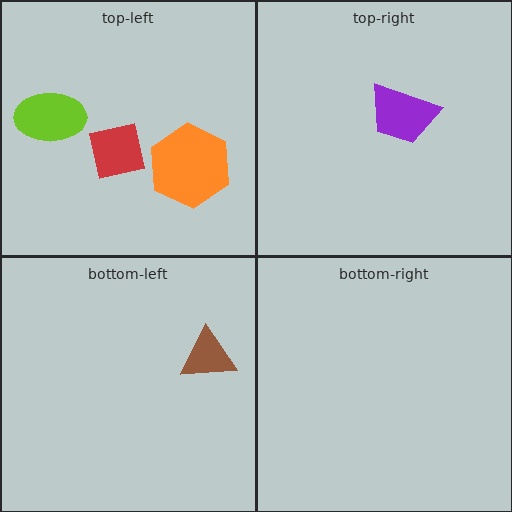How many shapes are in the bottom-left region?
1.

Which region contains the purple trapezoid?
The top-right region.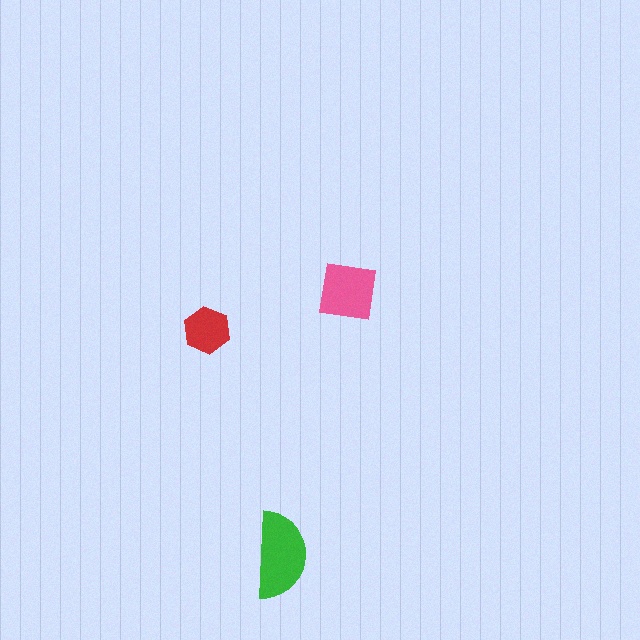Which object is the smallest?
The red hexagon.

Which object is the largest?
The green semicircle.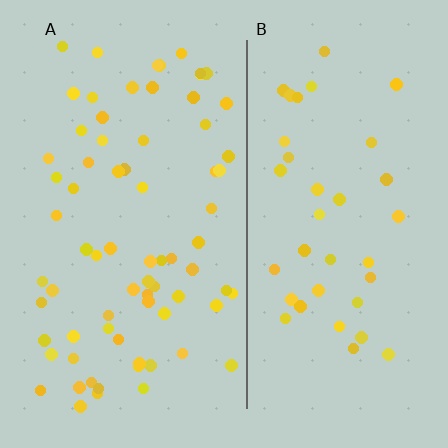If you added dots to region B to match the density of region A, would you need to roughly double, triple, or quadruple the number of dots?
Approximately double.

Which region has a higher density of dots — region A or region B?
A (the left).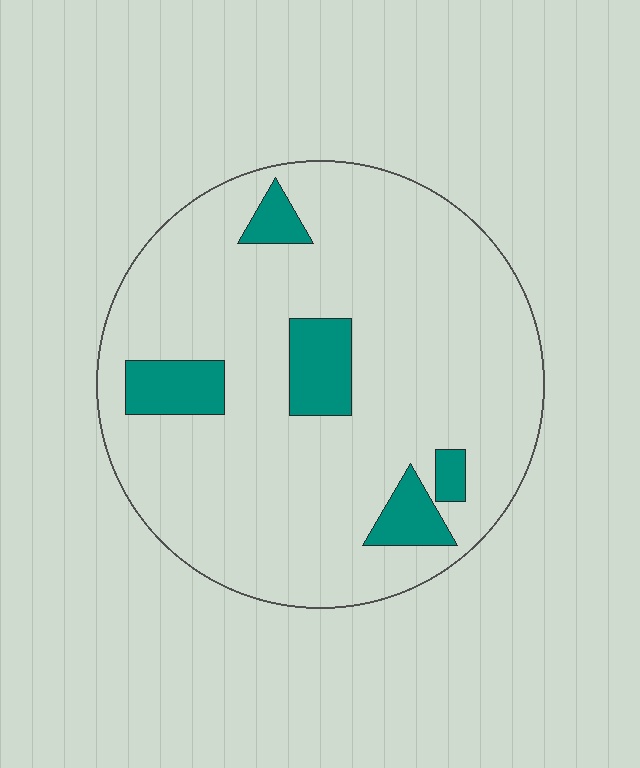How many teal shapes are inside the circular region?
5.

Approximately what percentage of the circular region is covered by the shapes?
Approximately 15%.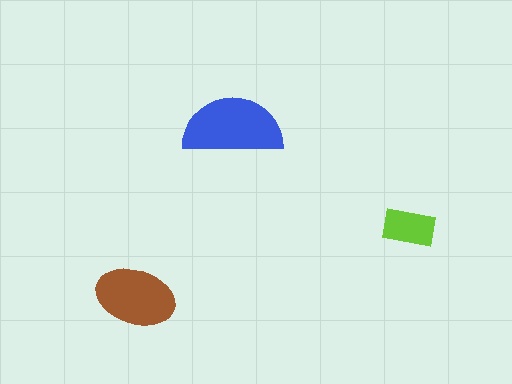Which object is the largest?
The blue semicircle.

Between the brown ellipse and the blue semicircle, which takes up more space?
The blue semicircle.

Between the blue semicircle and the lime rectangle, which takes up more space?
The blue semicircle.